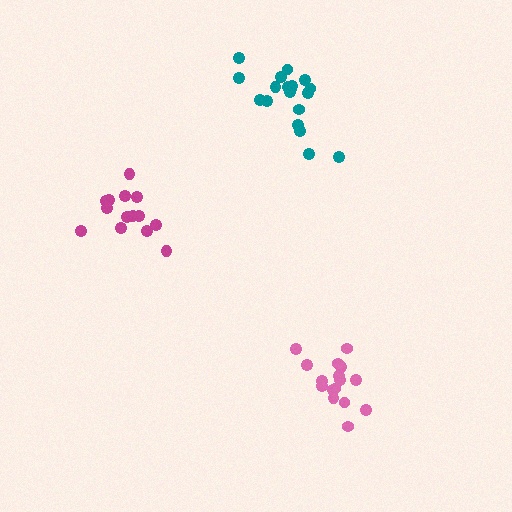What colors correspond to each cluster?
The clusters are colored: magenta, teal, pink.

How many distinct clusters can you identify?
There are 3 distinct clusters.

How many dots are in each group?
Group 1: 14 dots, Group 2: 19 dots, Group 3: 16 dots (49 total).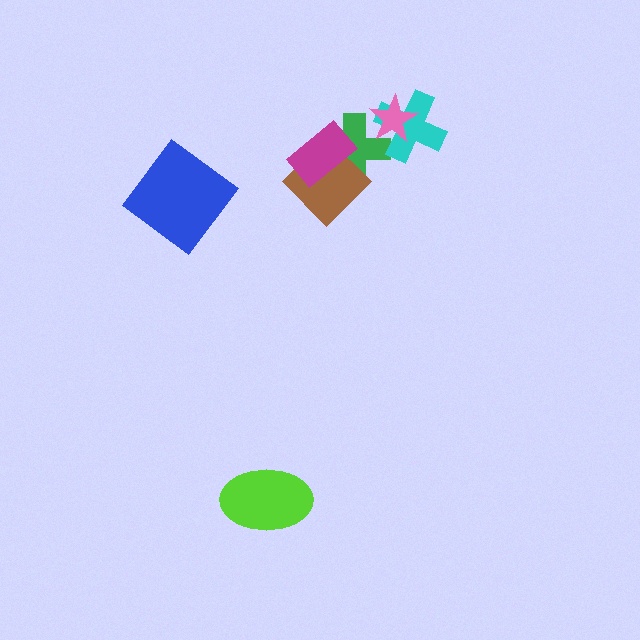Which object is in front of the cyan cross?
The pink star is in front of the cyan cross.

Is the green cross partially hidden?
Yes, it is partially covered by another shape.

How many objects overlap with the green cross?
4 objects overlap with the green cross.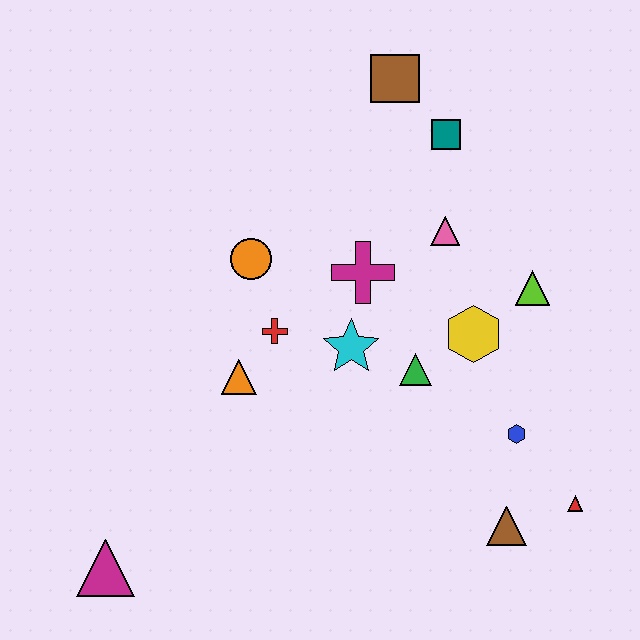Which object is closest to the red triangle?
The brown triangle is closest to the red triangle.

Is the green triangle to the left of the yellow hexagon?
Yes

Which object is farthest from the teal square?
The magenta triangle is farthest from the teal square.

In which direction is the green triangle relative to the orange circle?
The green triangle is to the right of the orange circle.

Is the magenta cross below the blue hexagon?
No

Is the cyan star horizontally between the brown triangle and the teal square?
No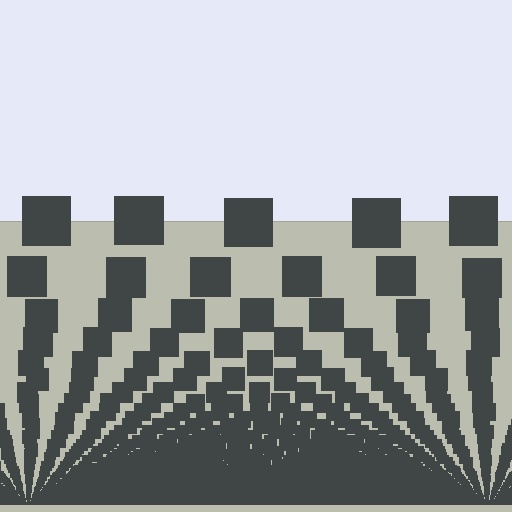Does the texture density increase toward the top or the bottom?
Density increases toward the bottom.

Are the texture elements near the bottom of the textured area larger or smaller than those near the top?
Smaller. The gradient is inverted — elements near the bottom are smaller and denser.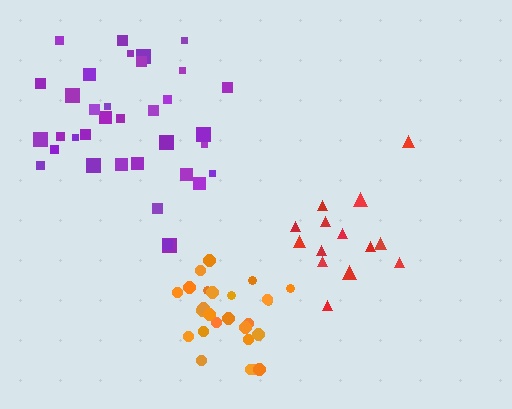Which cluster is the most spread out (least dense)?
Purple.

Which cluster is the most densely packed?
Orange.